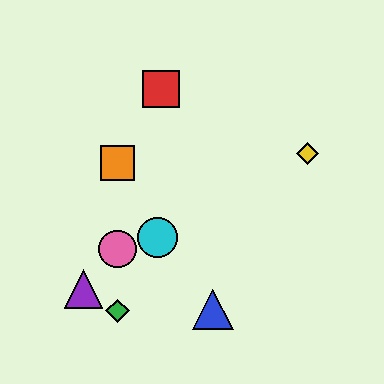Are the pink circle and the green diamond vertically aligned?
Yes, both are at x≈118.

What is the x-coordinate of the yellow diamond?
The yellow diamond is at x≈307.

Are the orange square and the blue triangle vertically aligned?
No, the orange square is at x≈118 and the blue triangle is at x≈213.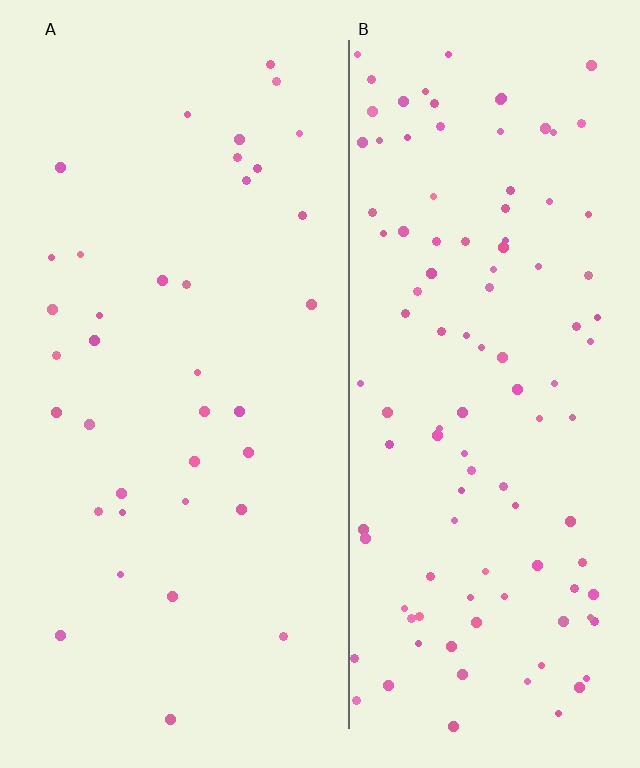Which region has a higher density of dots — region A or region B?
B (the right).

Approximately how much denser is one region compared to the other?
Approximately 3.1× — region B over region A.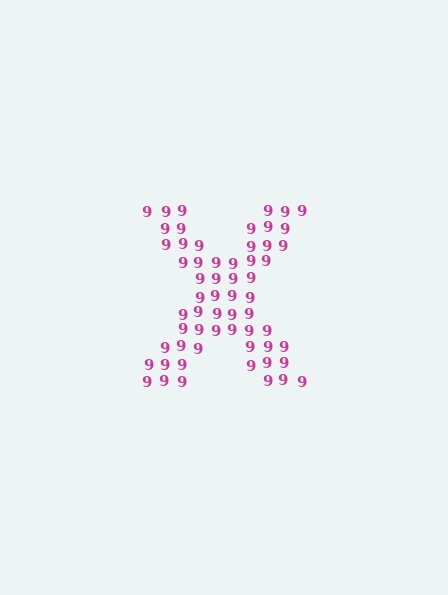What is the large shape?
The large shape is the letter X.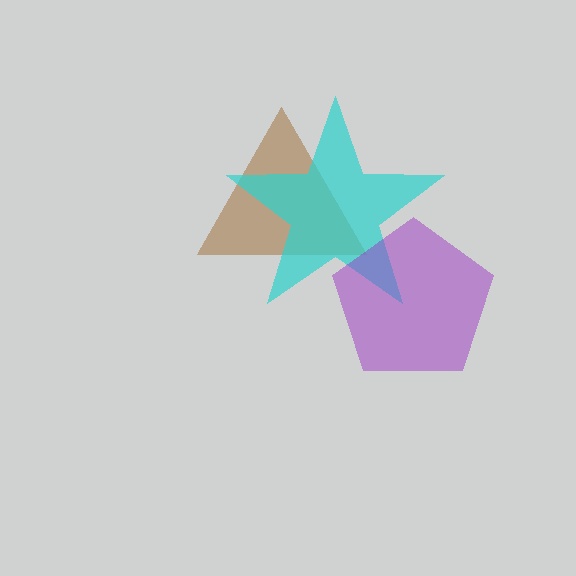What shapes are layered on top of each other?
The layered shapes are: a brown triangle, a cyan star, a purple pentagon.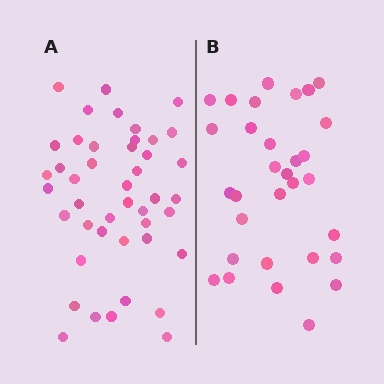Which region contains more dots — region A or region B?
Region A (the left region) has more dots.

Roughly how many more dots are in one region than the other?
Region A has approximately 15 more dots than region B.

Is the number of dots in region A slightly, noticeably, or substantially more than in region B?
Region A has noticeably more, but not dramatically so. The ratio is roughly 1.4 to 1.